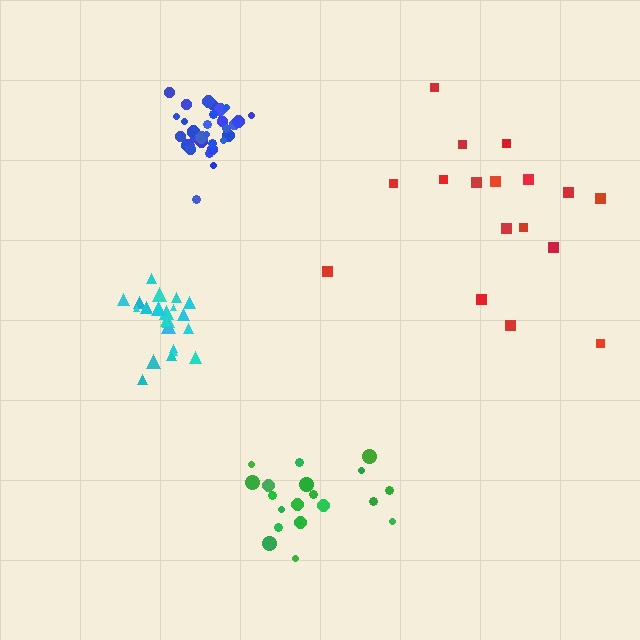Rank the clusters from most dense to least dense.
blue, cyan, green, red.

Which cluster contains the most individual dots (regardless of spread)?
Blue (34).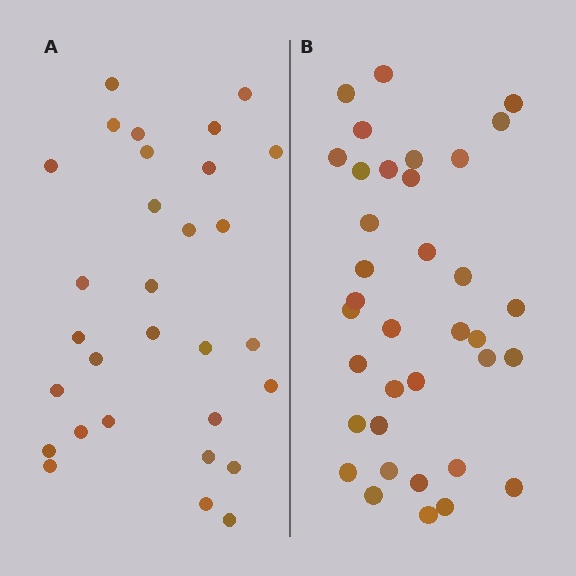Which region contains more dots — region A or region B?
Region B (the right region) has more dots.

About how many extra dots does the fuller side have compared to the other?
Region B has about 6 more dots than region A.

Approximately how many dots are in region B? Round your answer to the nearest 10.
About 40 dots. (The exact count is 36, which rounds to 40.)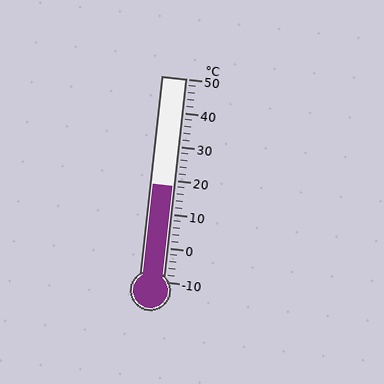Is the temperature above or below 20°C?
The temperature is below 20°C.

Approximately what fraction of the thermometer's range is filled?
The thermometer is filled to approximately 45% of its range.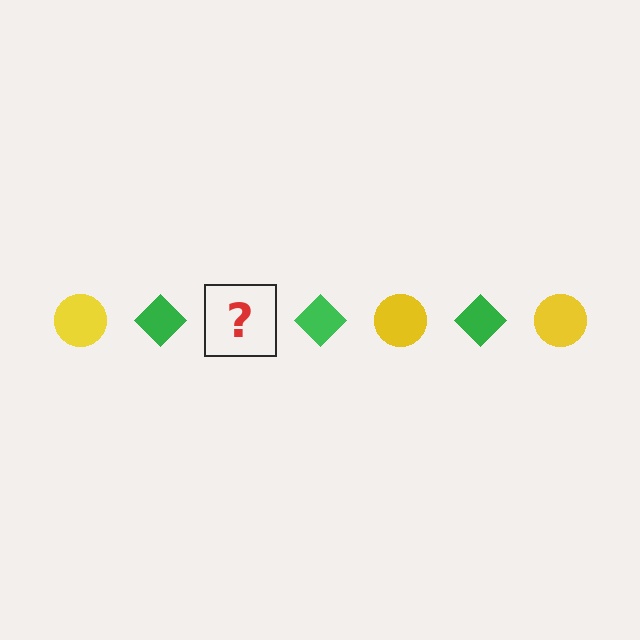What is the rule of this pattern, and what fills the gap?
The rule is that the pattern alternates between yellow circle and green diamond. The gap should be filled with a yellow circle.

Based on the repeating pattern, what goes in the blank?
The blank should be a yellow circle.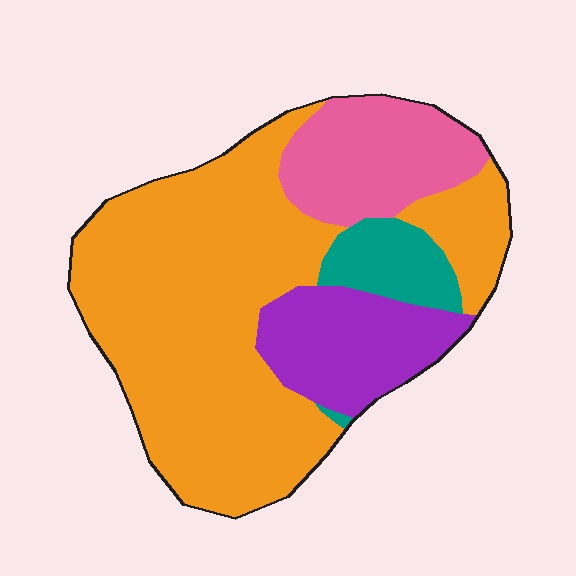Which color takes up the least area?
Teal, at roughly 10%.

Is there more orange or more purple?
Orange.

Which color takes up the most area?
Orange, at roughly 60%.